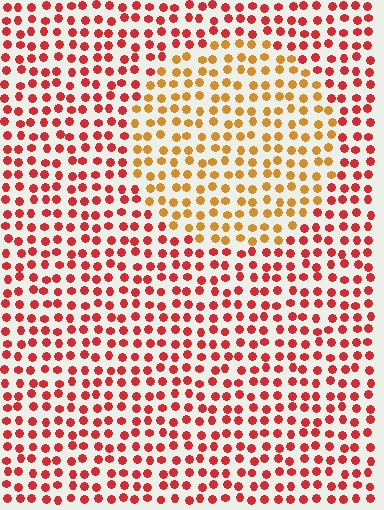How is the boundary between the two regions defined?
The boundary is defined purely by a slight shift in hue (about 39 degrees). Spacing, size, and orientation are identical on both sides.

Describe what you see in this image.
The image is filled with small red elements in a uniform arrangement. A circle-shaped region is visible where the elements are tinted to a slightly different hue, forming a subtle color boundary.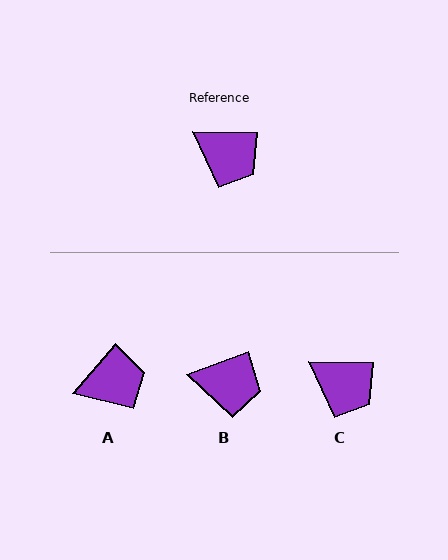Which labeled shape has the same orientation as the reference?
C.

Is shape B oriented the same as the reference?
No, it is off by about 22 degrees.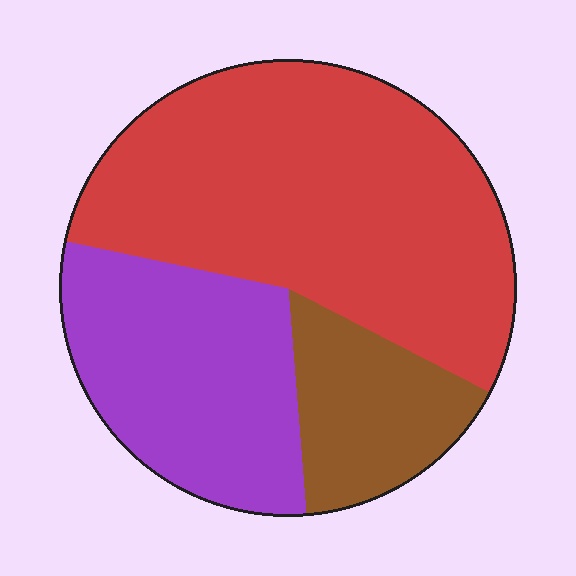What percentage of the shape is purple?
Purple covers around 30% of the shape.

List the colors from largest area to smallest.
From largest to smallest: red, purple, brown.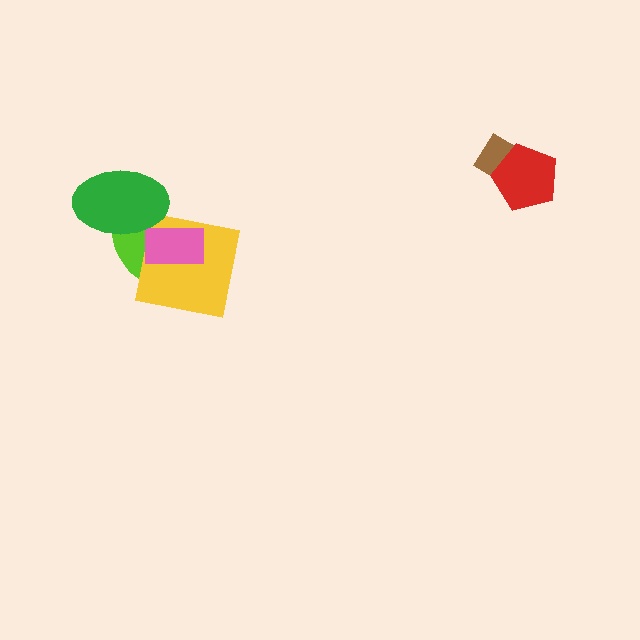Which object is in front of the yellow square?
The pink rectangle is in front of the yellow square.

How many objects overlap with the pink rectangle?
3 objects overlap with the pink rectangle.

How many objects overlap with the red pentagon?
1 object overlaps with the red pentagon.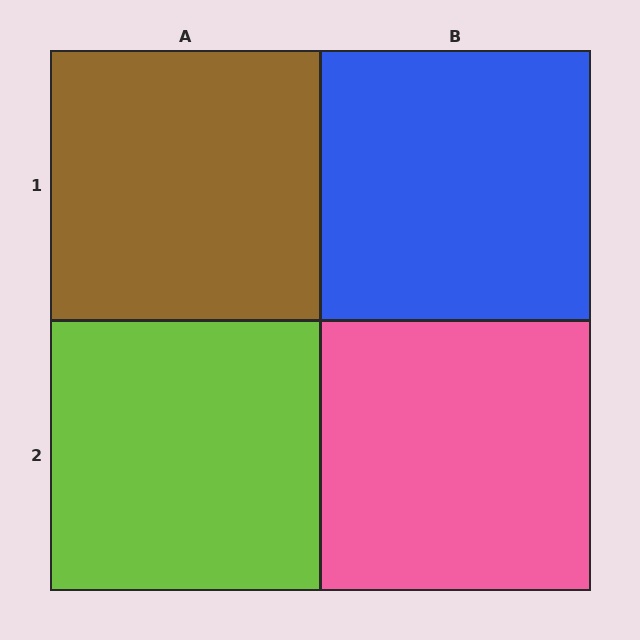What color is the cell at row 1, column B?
Blue.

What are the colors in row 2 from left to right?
Lime, pink.